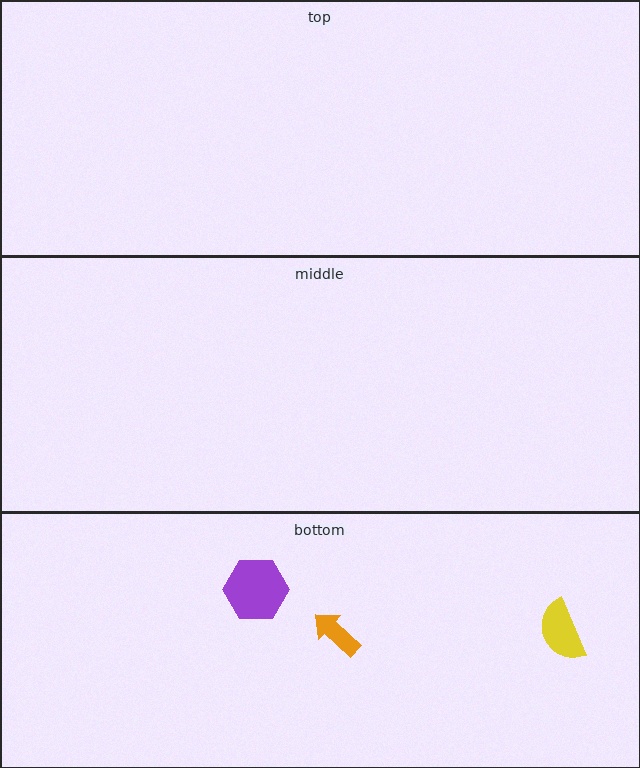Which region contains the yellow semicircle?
The bottom region.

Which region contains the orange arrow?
The bottom region.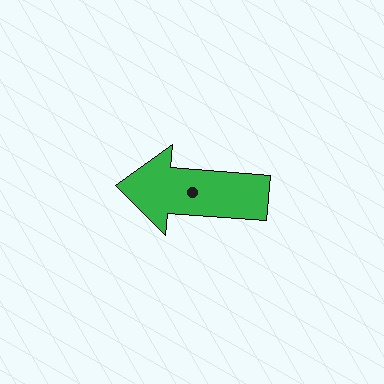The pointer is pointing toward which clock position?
Roughly 9 o'clock.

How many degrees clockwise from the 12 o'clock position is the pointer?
Approximately 275 degrees.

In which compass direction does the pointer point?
West.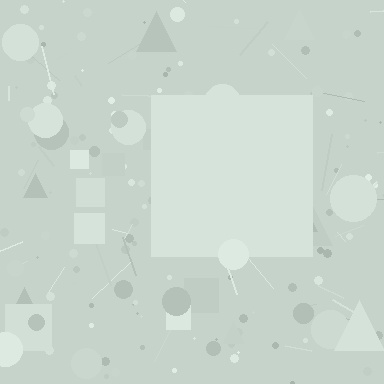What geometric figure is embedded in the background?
A square is embedded in the background.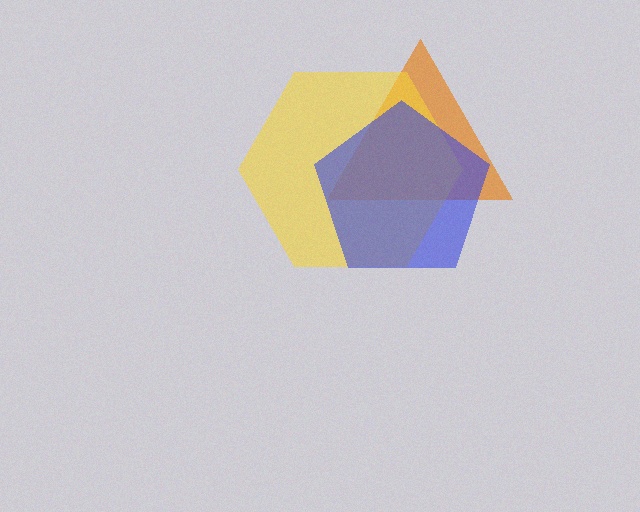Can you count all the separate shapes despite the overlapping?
Yes, there are 3 separate shapes.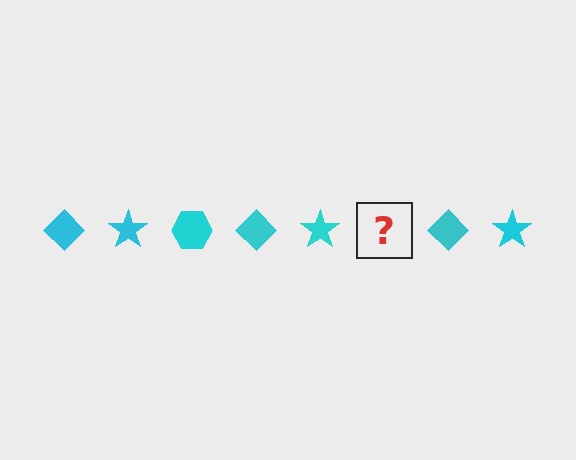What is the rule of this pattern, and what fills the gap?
The rule is that the pattern cycles through diamond, star, hexagon shapes in cyan. The gap should be filled with a cyan hexagon.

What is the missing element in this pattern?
The missing element is a cyan hexagon.